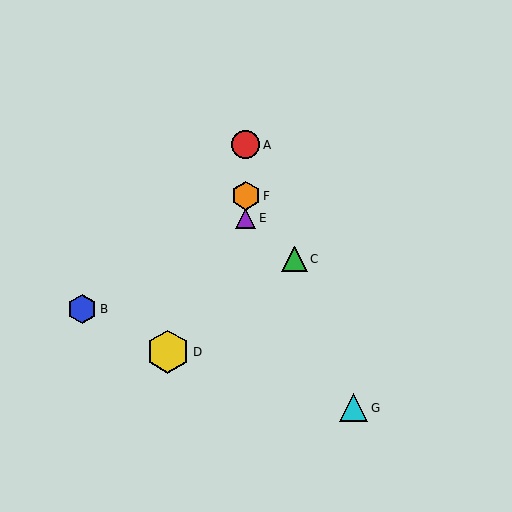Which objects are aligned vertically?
Objects A, E, F are aligned vertically.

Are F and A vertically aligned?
Yes, both are at x≈246.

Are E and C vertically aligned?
No, E is at x≈246 and C is at x≈295.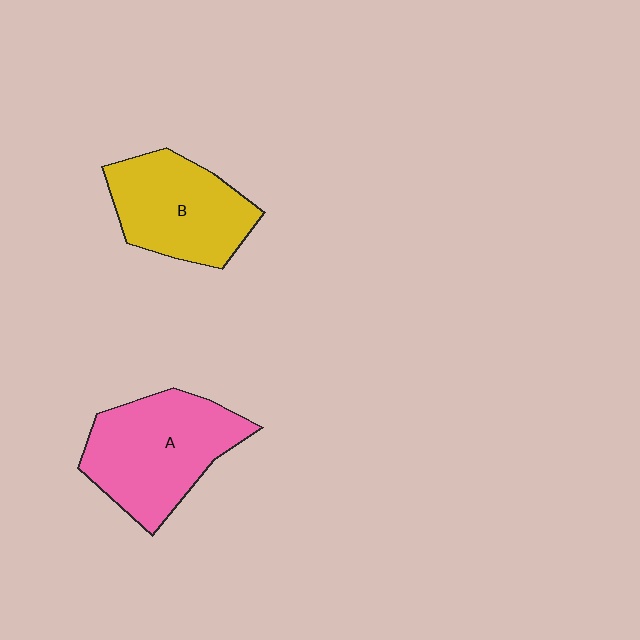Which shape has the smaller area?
Shape B (yellow).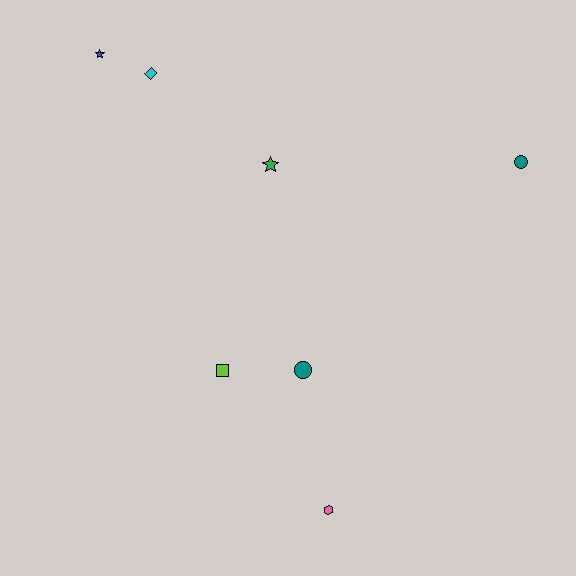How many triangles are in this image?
There are no triangles.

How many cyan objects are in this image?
There is 1 cyan object.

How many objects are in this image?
There are 7 objects.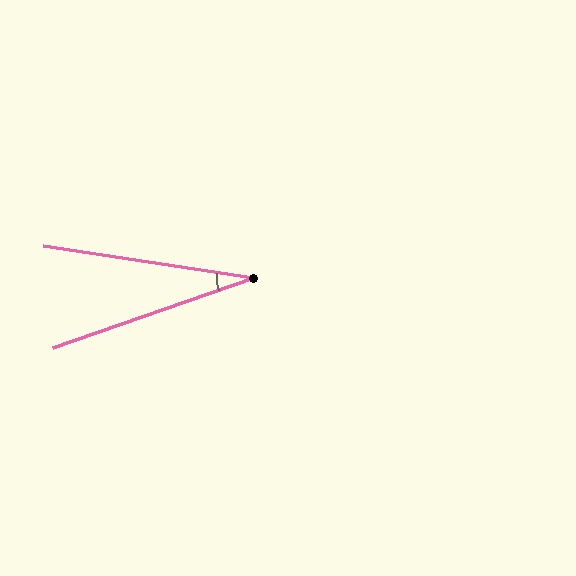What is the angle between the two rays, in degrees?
Approximately 28 degrees.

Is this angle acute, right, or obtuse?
It is acute.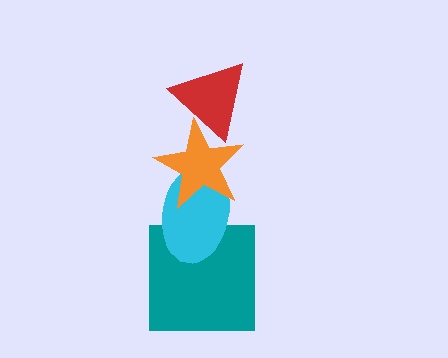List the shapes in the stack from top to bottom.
From top to bottom: the red triangle, the orange star, the cyan ellipse, the teal square.